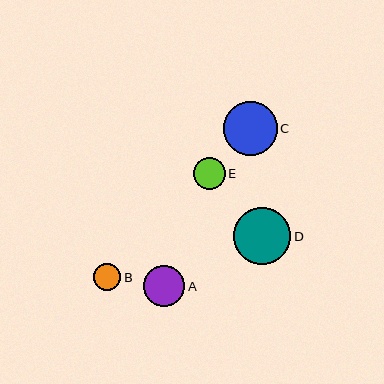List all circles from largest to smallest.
From largest to smallest: D, C, A, E, B.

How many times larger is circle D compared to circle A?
Circle D is approximately 1.4 times the size of circle A.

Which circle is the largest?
Circle D is the largest with a size of approximately 57 pixels.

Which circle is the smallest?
Circle B is the smallest with a size of approximately 28 pixels.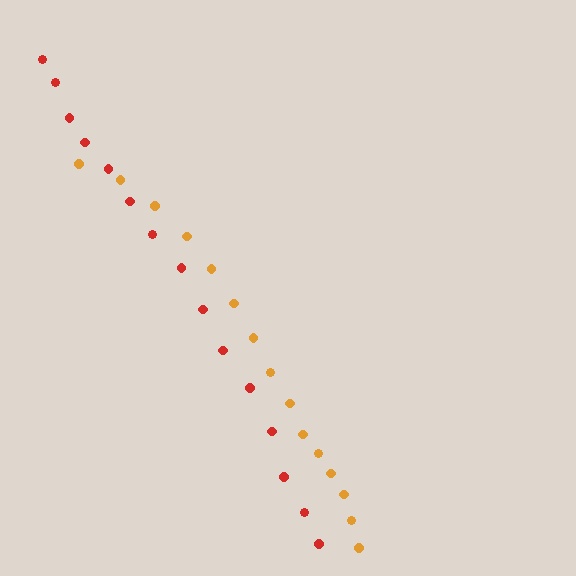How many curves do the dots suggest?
There are 2 distinct paths.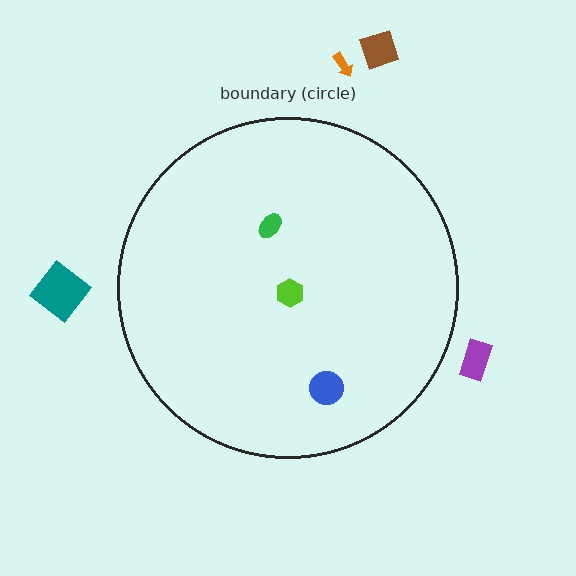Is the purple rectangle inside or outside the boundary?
Outside.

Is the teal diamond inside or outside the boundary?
Outside.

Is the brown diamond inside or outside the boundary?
Outside.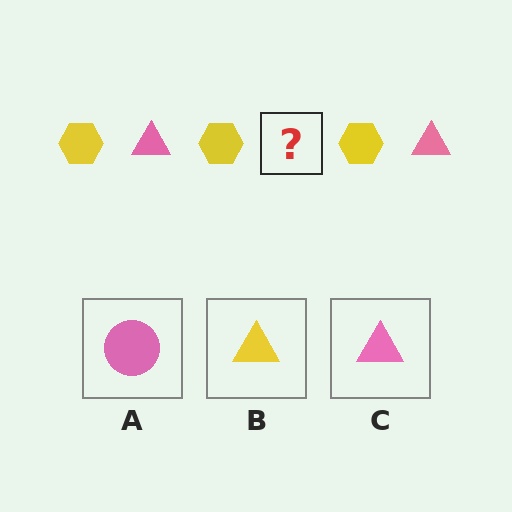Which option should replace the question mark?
Option C.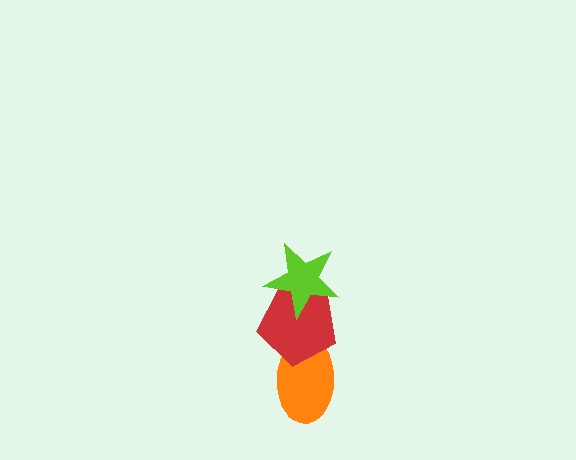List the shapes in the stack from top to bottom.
From top to bottom: the lime star, the red pentagon, the orange ellipse.